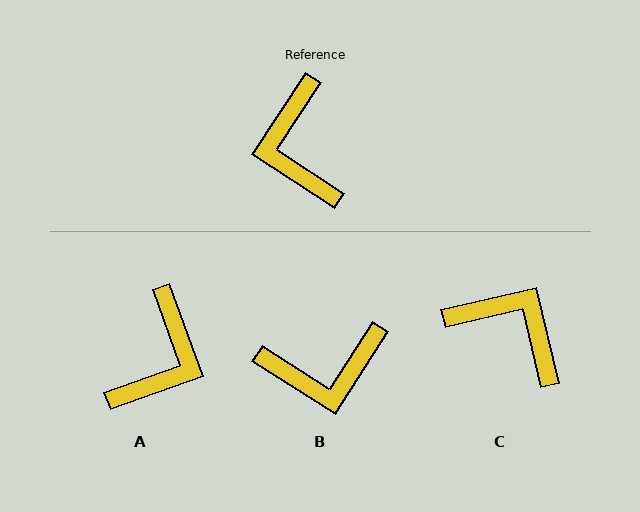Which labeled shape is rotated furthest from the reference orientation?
A, about 143 degrees away.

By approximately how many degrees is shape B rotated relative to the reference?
Approximately 91 degrees counter-clockwise.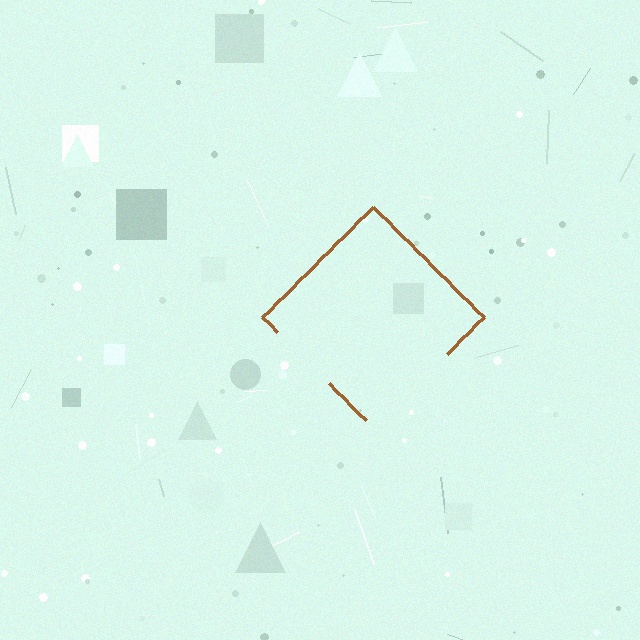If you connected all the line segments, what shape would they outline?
They would outline a diamond.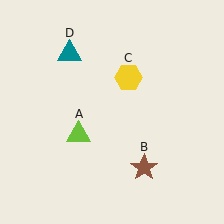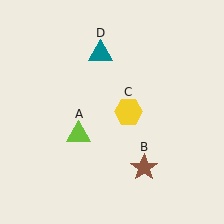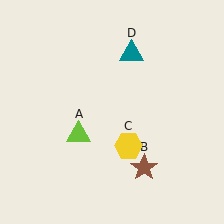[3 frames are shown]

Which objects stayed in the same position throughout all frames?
Lime triangle (object A) and brown star (object B) remained stationary.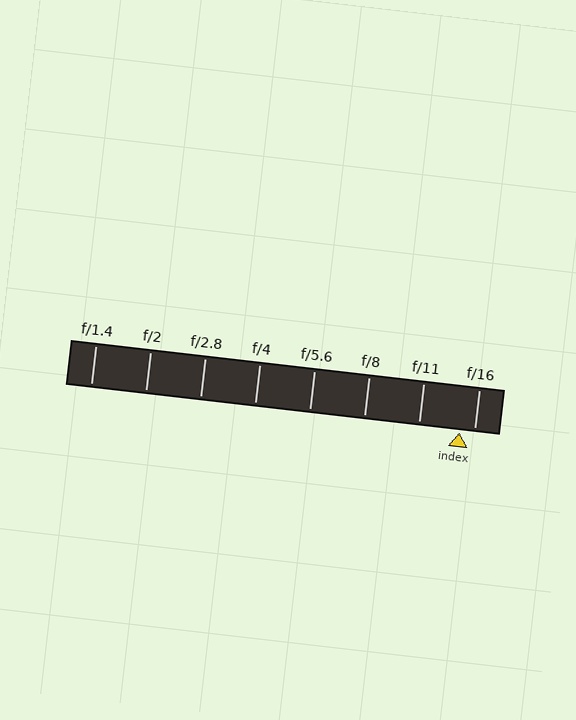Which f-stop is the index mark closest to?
The index mark is closest to f/16.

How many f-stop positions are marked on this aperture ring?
There are 8 f-stop positions marked.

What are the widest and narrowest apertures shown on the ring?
The widest aperture shown is f/1.4 and the narrowest is f/16.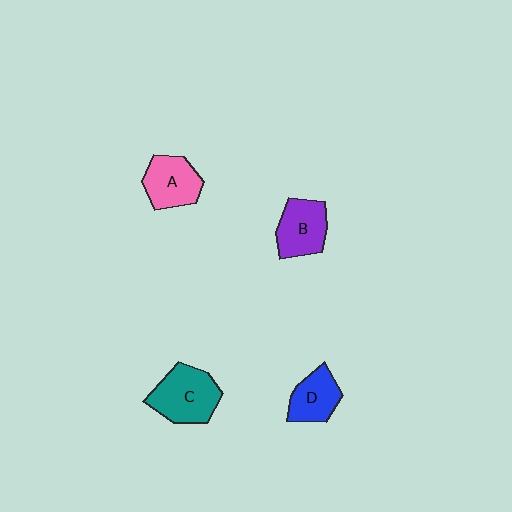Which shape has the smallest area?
Shape D (blue).